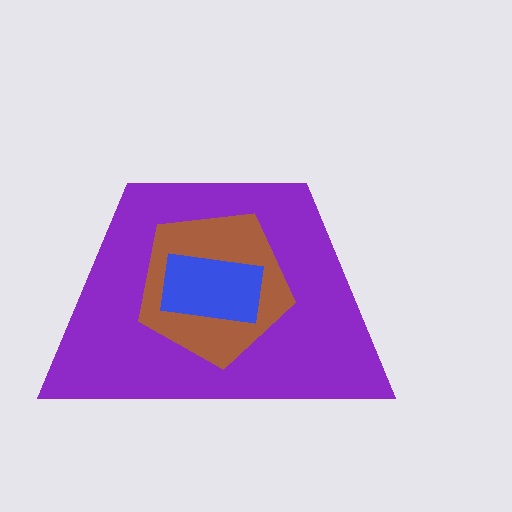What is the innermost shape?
The blue rectangle.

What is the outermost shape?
The purple trapezoid.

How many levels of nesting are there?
3.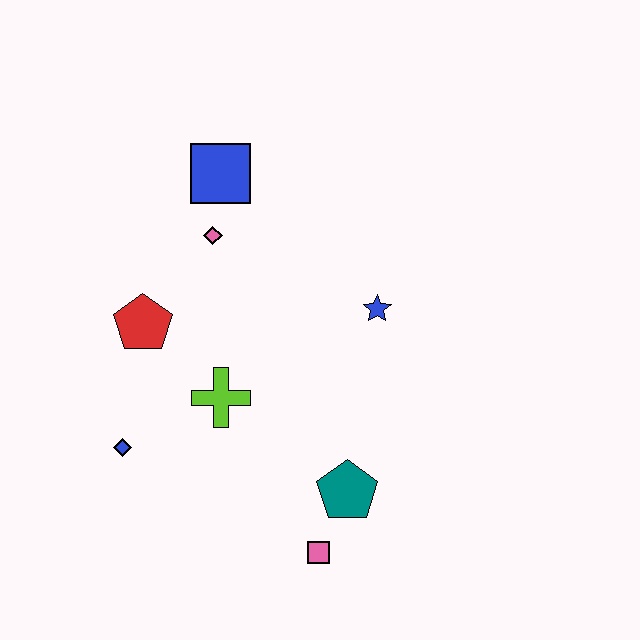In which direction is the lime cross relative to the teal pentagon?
The lime cross is to the left of the teal pentagon.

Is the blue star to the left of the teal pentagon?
No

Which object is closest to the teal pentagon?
The pink square is closest to the teal pentagon.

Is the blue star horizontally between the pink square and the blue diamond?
No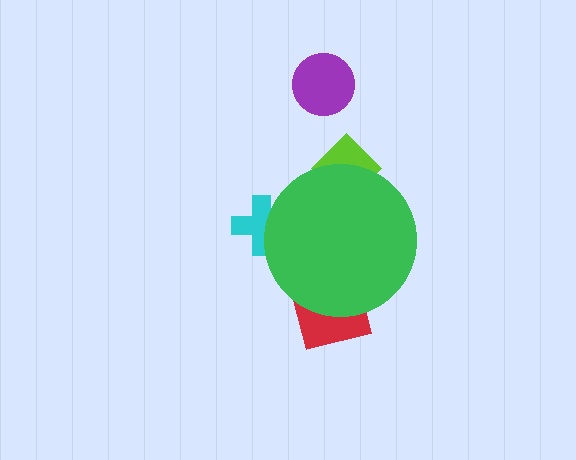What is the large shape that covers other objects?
A green circle.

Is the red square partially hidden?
Yes, the red square is partially hidden behind the green circle.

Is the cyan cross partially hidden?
Yes, the cyan cross is partially hidden behind the green circle.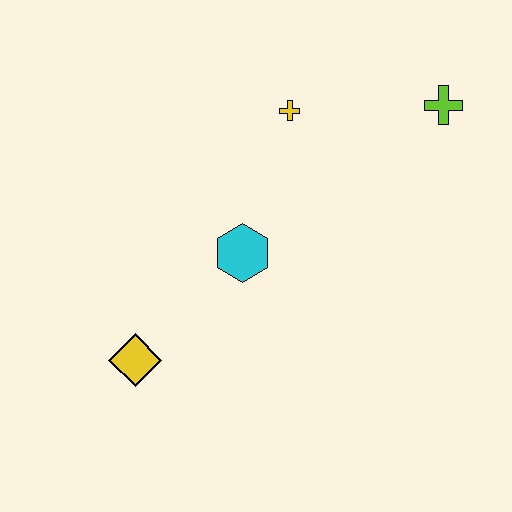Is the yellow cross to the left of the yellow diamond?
No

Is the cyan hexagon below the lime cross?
Yes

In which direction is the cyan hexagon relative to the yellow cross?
The cyan hexagon is below the yellow cross.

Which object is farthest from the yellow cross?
The yellow diamond is farthest from the yellow cross.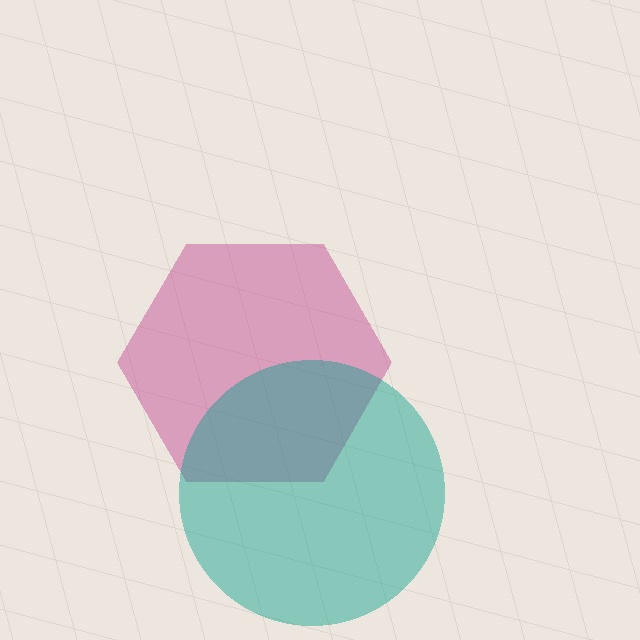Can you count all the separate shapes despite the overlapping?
Yes, there are 2 separate shapes.